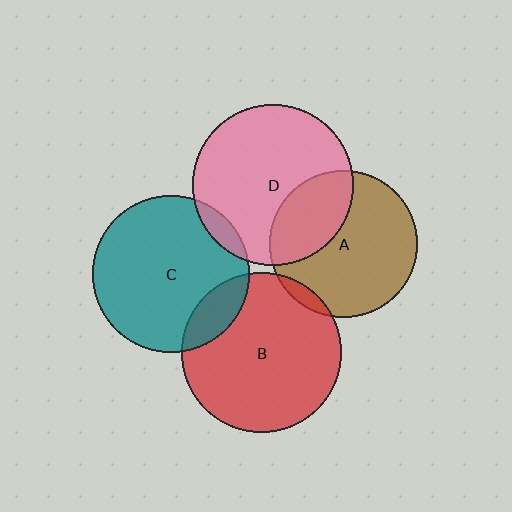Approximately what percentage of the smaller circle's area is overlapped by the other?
Approximately 30%.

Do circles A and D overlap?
Yes.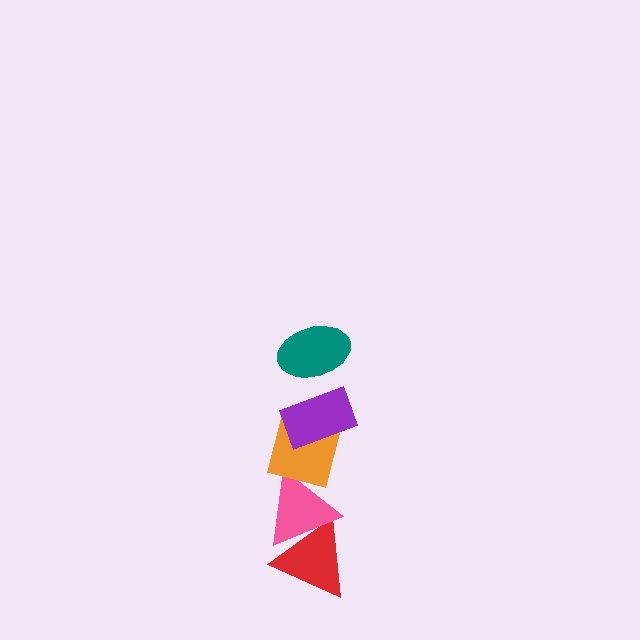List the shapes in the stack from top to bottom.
From top to bottom: the teal ellipse, the purple rectangle, the orange square, the pink triangle, the red triangle.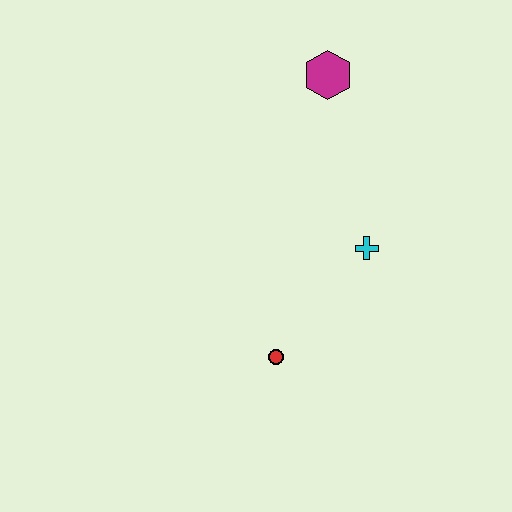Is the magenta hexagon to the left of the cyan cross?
Yes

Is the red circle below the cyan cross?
Yes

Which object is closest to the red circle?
The cyan cross is closest to the red circle.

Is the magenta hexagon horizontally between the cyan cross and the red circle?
Yes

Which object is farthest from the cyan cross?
The magenta hexagon is farthest from the cyan cross.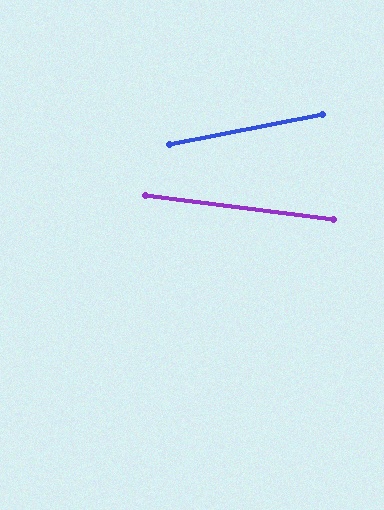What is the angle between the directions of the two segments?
Approximately 19 degrees.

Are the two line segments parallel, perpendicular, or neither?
Neither parallel nor perpendicular — they differ by about 19°.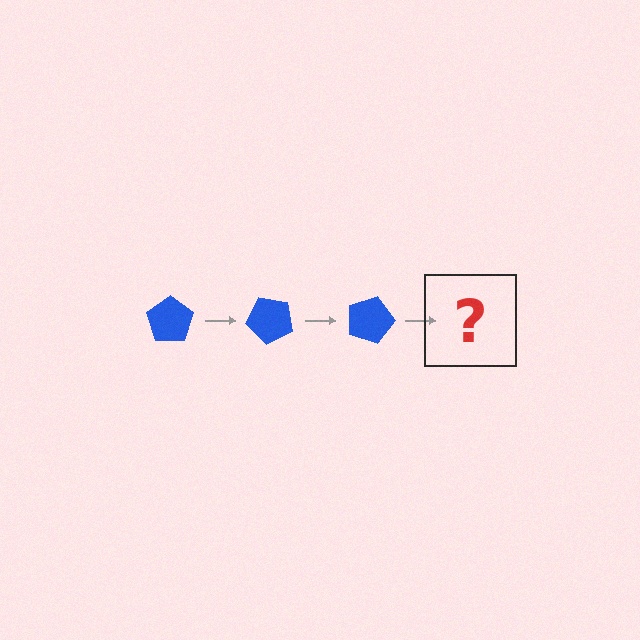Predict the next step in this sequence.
The next step is a blue pentagon rotated 135 degrees.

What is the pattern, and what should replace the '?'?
The pattern is that the pentagon rotates 45 degrees each step. The '?' should be a blue pentagon rotated 135 degrees.